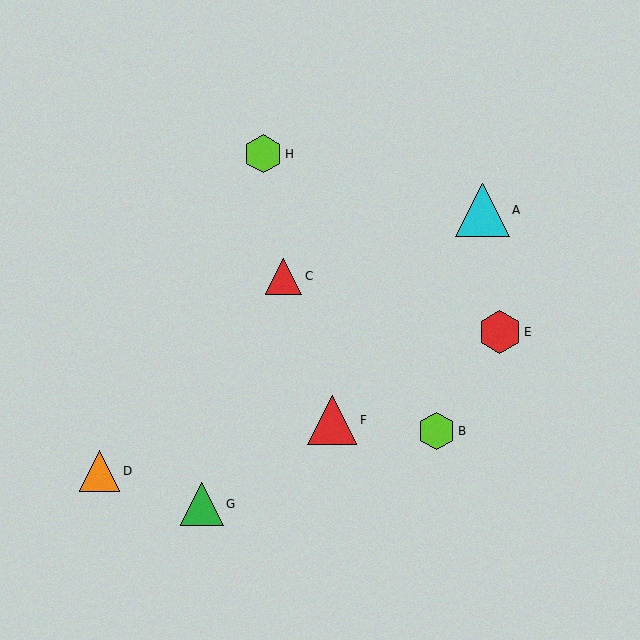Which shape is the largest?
The cyan triangle (labeled A) is the largest.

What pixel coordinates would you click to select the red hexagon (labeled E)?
Click at (500, 331) to select the red hexagon E.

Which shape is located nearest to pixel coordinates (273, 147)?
The lime hexagon (labeled H) at (263, 154) is nearest to that location.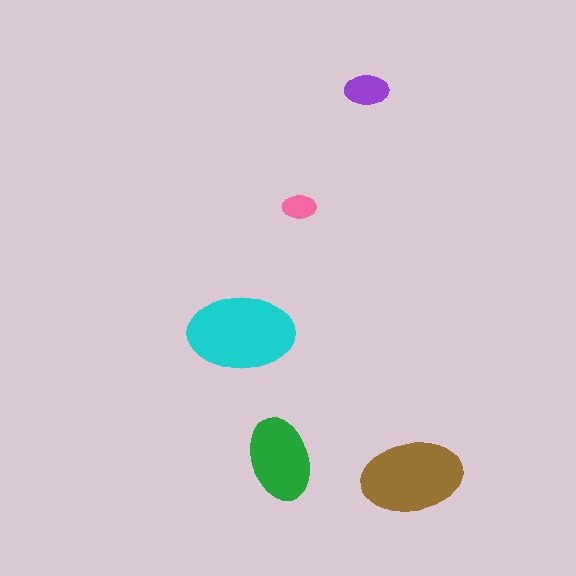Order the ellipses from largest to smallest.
the cyan one, the brown one, the green one, the purple one, the pink one.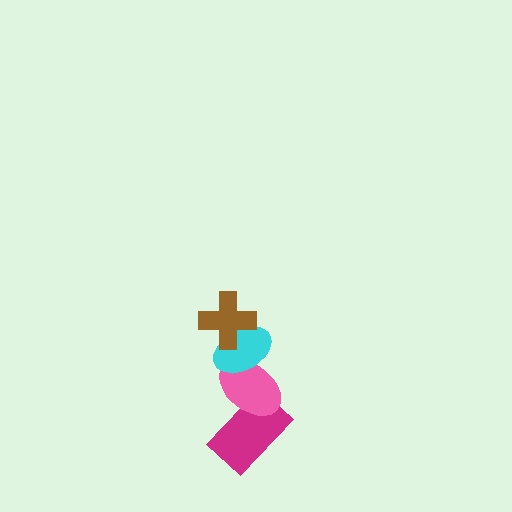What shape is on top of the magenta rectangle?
The pink ellipse is on top of the magenta rectangle.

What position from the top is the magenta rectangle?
The magenta rectangle is 4th from the top.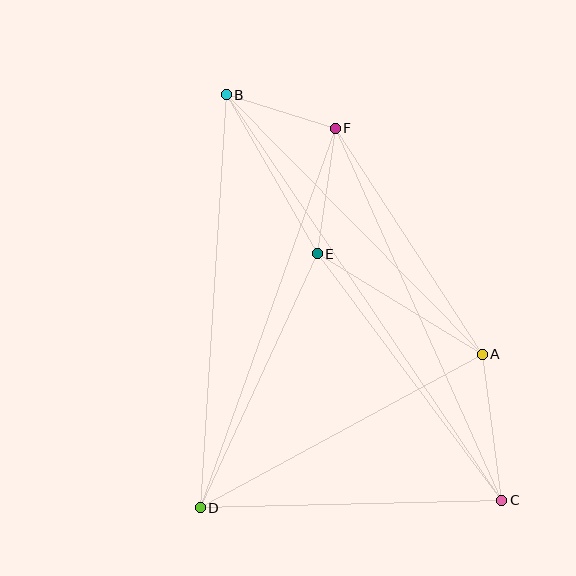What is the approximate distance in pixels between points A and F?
The distance between A and F is approximately 270 pixels.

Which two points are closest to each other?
Points B and F are closest to each other.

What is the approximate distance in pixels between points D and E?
The distance between D and E is approximately 279 pixels.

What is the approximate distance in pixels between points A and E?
The distance between A and E is approximately 193 pixels.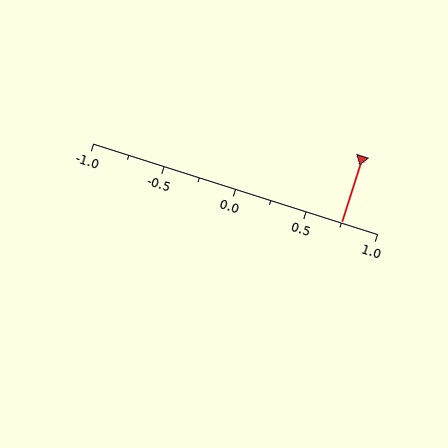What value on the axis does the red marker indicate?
The marker indicates approximately 0.75.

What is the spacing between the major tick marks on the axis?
The major ticks are spaced 0.5 apart.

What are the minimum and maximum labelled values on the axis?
The axis runs from -1.0 to 1.0.